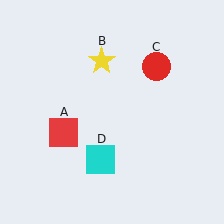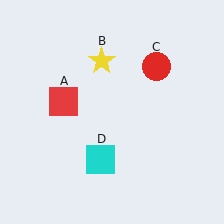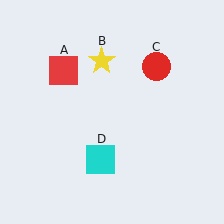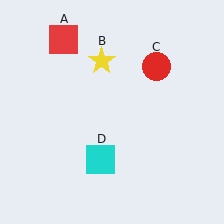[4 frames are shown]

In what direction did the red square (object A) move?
The red square (object A) moved up.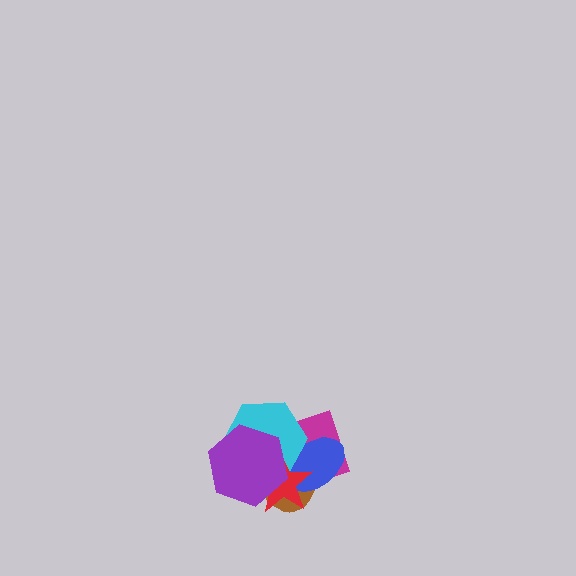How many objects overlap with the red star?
5 objects overlap with the red star.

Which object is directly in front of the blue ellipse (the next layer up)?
The cyan hexagon is directly in front of the blue ellipse.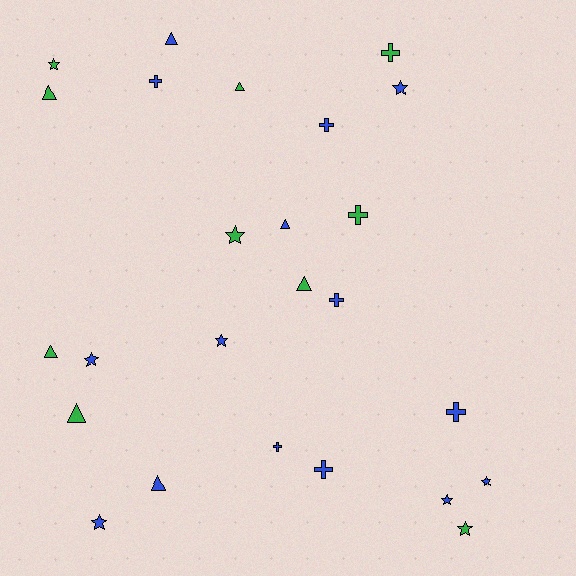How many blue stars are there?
There are 6 blue stars.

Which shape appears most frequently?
Star, with 9 objects.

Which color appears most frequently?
Blue, with 15 objects.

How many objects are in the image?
There are 25 objects.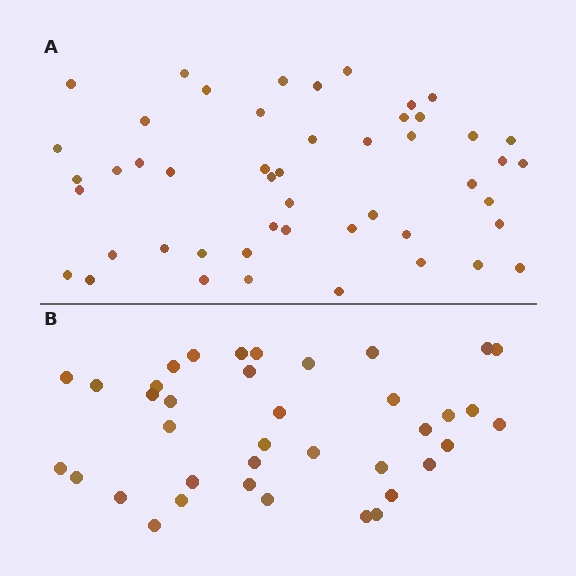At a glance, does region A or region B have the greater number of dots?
Region A (the top region) has more dots.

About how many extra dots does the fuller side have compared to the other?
Region A has roughly 12 or so more dots than region B.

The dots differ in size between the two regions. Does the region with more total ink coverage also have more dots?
No. Region B has more total ink coverage because its dots are larger, but region A actually contains more individual dots. Total area can be misleading — the number of items is what matters here.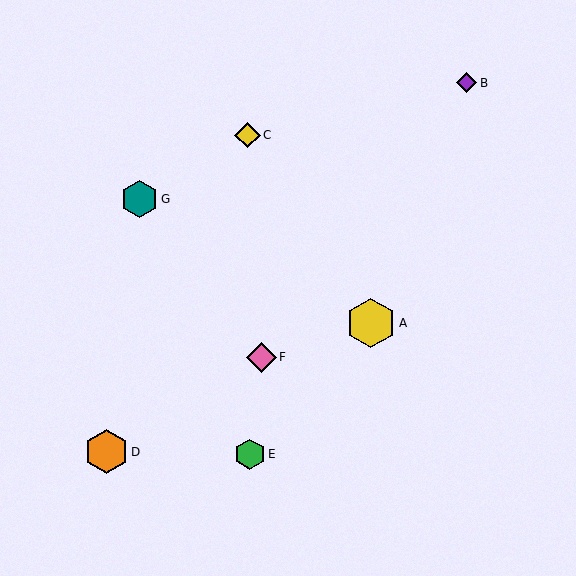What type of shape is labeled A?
Shape A is a yellow hexagon.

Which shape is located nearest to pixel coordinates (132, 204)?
The teal hexagon (labeled G) at (140, 199) is nearest to that location.